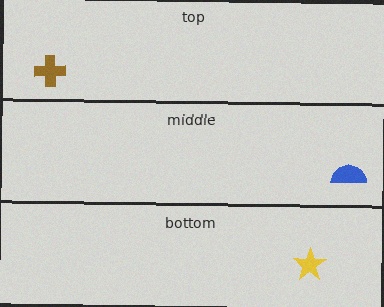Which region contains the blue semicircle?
The middle region.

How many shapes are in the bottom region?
1.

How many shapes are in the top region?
1.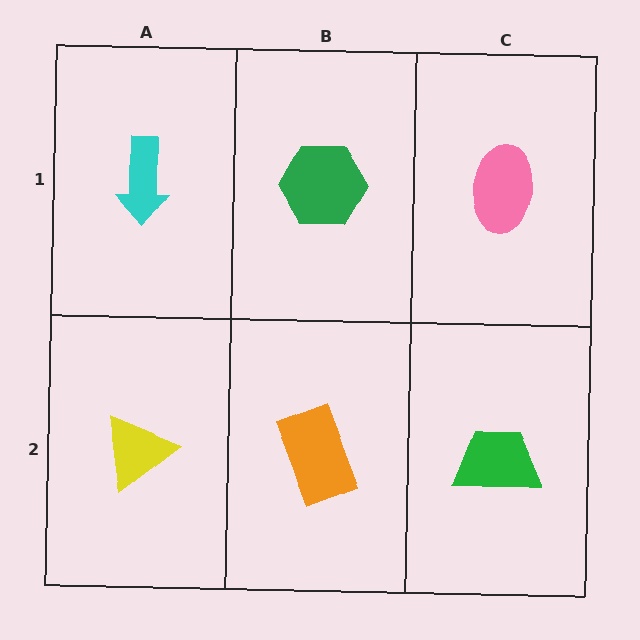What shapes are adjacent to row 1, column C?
A green trapezoid (row 2, column C), a green hexagon (row 1, column B).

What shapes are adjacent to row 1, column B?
An orange rectangle (row 2, column B), a cyan arrow (row 1, column A), a pink ellipse (row 1, column C).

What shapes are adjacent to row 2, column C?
A pink ellipse (row 1, column C), an orange rectangle (row 2, column B).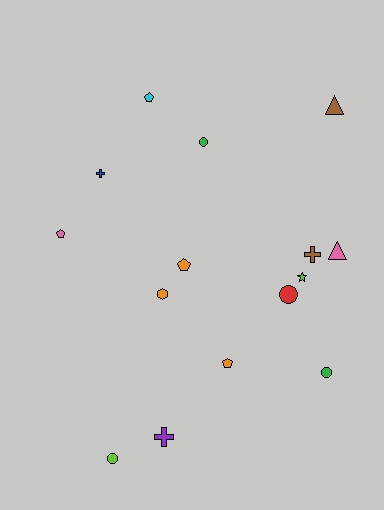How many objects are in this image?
There are 15 objects.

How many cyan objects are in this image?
There is 1 cyan object.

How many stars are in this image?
There is 1 star.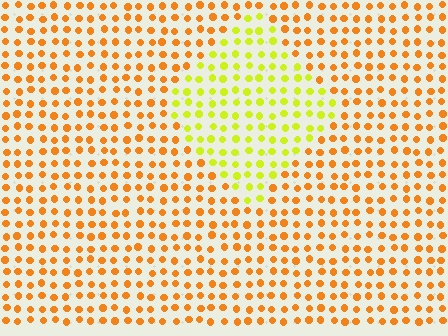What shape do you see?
I see a diamond.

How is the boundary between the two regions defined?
The boundary is defined purely by a slight shift in hue (about 42 degrees). Spacing, size, and orientation are identical on both sides.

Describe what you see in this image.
The image is filled with small orange elements in a uniform arrangement. A diamond-shaped region is visible where the elements are tinted to a slightly different hue, forming a subtle color boundary.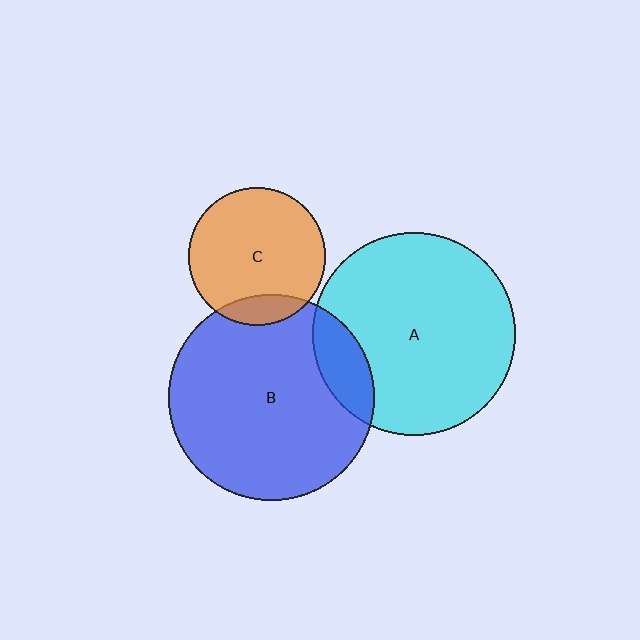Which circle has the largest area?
Circle B (blue).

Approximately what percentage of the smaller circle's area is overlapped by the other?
Approximately 15%.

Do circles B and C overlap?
Yes.